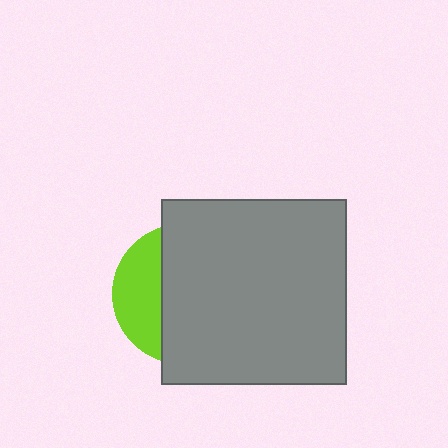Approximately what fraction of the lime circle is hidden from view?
Roughly 68% of the lime circle is hidden behind the gray square.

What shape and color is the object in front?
The object in front is a gray square.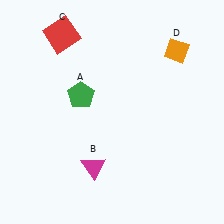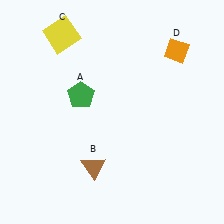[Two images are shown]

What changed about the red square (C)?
In Image 1, C is red. In Image 2, it changed to yellow.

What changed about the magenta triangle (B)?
In Image 1, B is magenta. In Image 2, it changed to brown.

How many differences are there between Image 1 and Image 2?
There are 2 differences between the two images.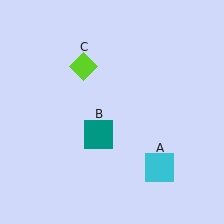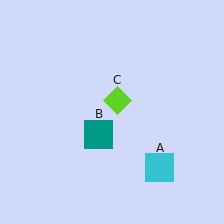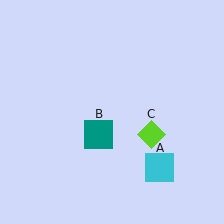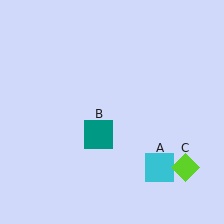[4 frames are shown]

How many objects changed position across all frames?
1 object changed position: lime diamond (object C).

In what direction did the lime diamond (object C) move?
The lime diamond (object C) moved down and to the right.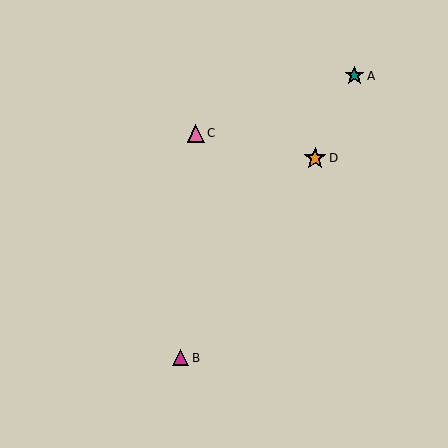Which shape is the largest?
The orange star (labeled D) is the largest.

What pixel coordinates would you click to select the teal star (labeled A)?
Click at (354, 76) to select the teal star A.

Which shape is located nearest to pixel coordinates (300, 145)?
The orange star (labeled D) at (315, 158) is nearest to that location.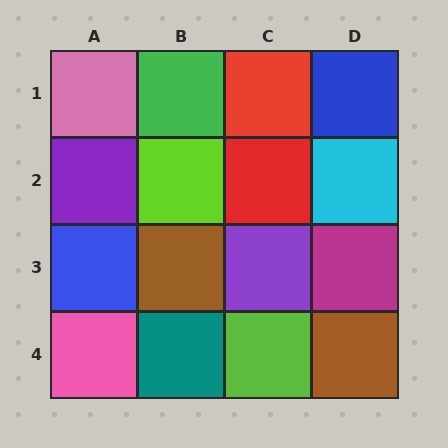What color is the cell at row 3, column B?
Brown.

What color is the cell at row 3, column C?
Purple.